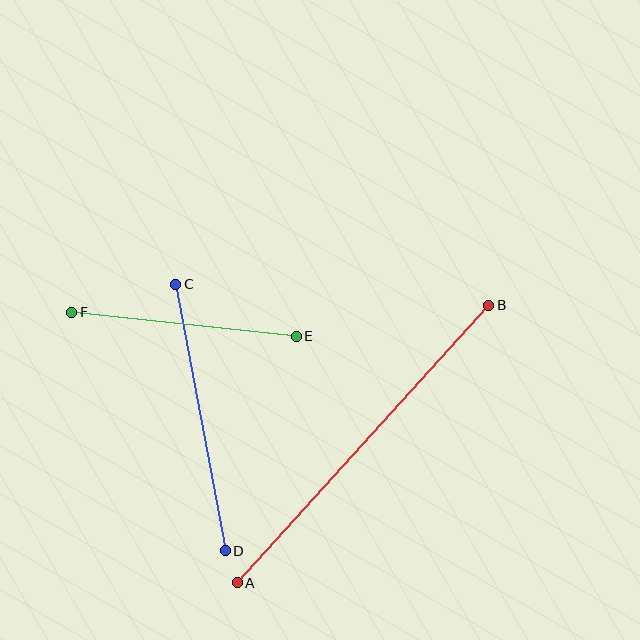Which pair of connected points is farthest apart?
Points A and B are farthest apart.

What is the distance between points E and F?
The distance is approximately 226 pixels.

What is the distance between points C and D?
The distance is approximately 271 pixels.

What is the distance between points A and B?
The distance is approximately 374 pixels.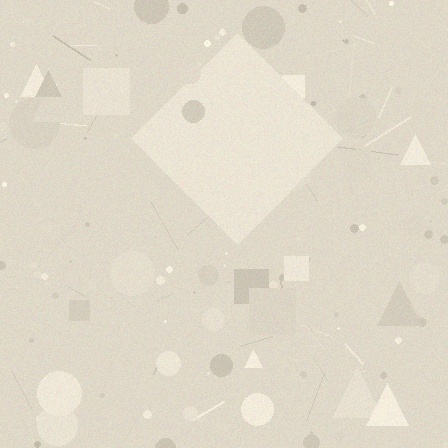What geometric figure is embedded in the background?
A diamond is embedded in the background.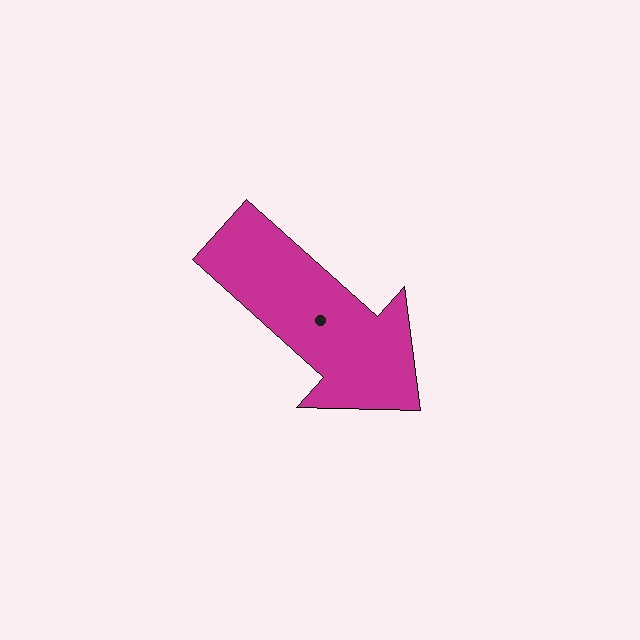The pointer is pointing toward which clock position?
Roughly 4 o'clock.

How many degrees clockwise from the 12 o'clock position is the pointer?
Approximately 132 degrees.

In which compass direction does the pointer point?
Southeast.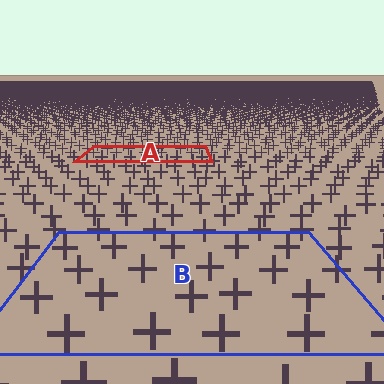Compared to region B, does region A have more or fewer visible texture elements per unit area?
Region A has more texture elements per unit area — they are packed more densely because it is farther away.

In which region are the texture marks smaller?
The texture marks are smaller in region A, because it is farther away.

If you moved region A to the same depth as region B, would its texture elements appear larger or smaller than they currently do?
They would appear larger. At a closer depth, the same texture elements are projected at a bigger on-screen size.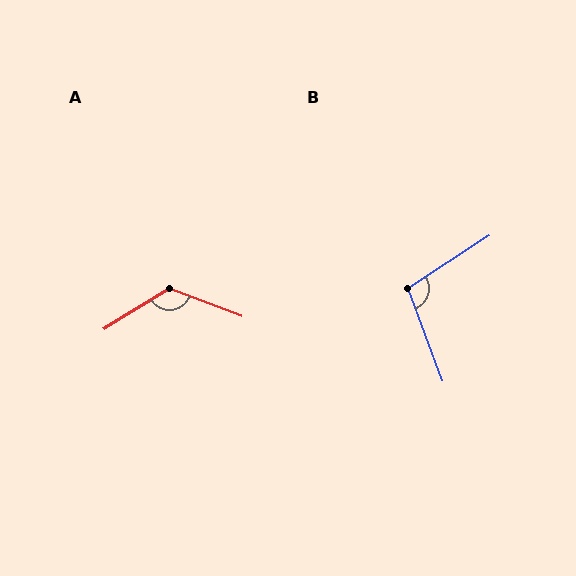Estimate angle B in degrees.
Approximately 102 degrees.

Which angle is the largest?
A, at approximately 127 degrees.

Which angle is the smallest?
B, at approximately 102 degrees.